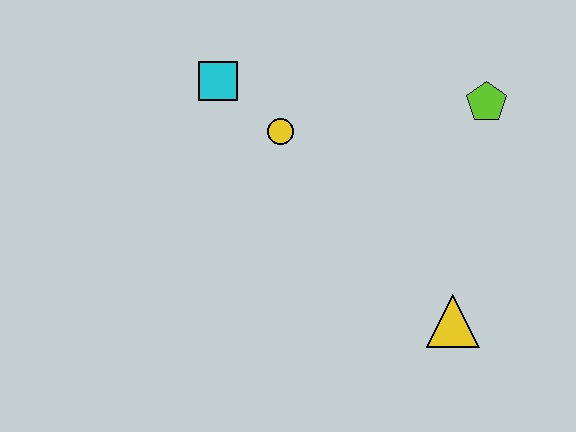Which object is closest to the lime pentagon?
The yellow circle is closest to the lime pentagon.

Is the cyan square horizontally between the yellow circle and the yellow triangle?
No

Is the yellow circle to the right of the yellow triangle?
No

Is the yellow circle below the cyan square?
Yes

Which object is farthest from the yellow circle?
The yellow triangle is farthest from the yellow circle.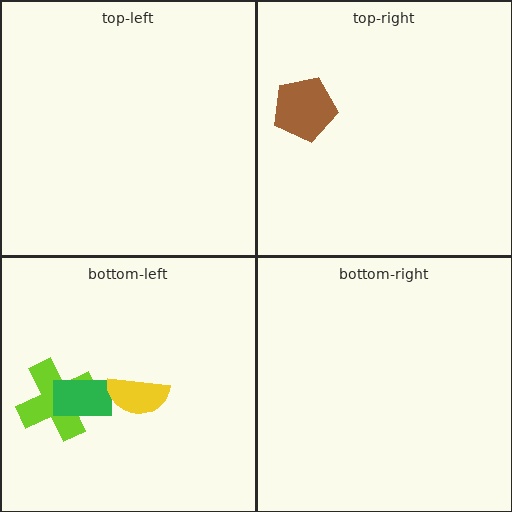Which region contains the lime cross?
The bottom-left region.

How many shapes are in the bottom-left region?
3.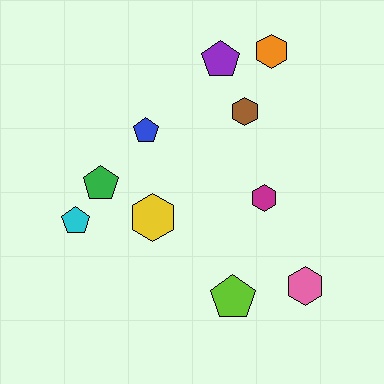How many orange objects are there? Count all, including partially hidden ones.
There is 1 orange object.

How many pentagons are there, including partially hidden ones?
There are 5 pentagons.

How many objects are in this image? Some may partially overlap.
There are 10 objects.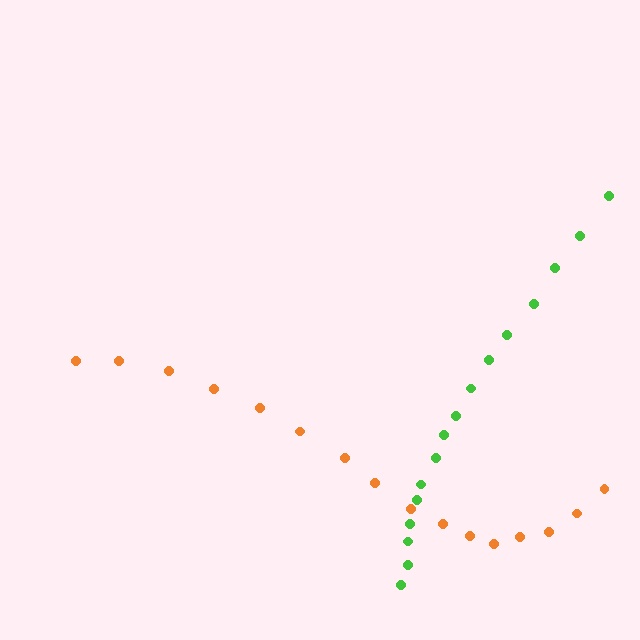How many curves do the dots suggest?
There are 2 distinct paths.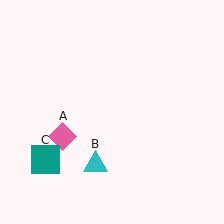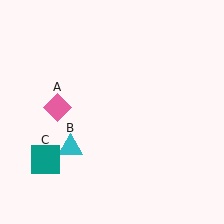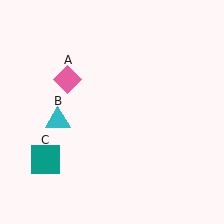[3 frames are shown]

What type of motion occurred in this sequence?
The pink diamond (object A), cyan triangle (object B) rotated clockwise around the center of the scene.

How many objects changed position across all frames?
2 objects changed position: pink diamond (object A), cyan triangle (object B).